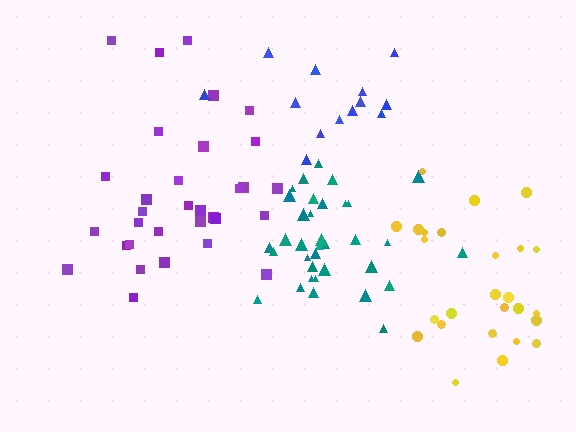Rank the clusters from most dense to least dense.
teal, yellow, purple, blue.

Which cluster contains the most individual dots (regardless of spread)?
Teal (35).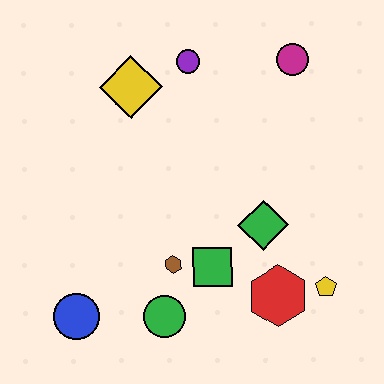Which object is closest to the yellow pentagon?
The red hexagon is closest to the yellow pentagon.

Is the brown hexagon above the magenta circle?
No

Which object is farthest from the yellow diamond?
The yellow pentagon is farthest from the yellow diamond.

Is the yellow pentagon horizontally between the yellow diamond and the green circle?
No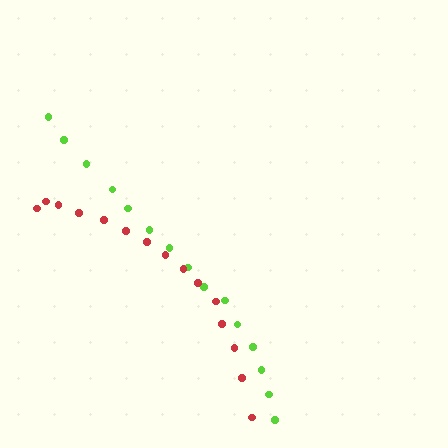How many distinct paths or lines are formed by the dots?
There are 2 distinct paths.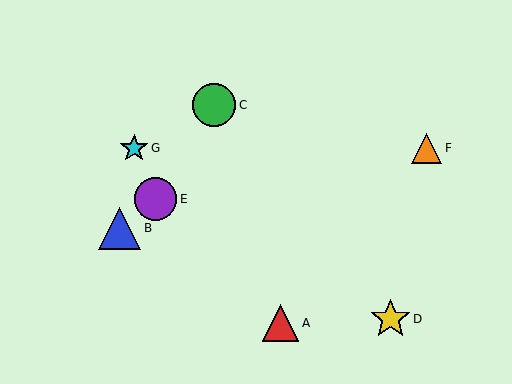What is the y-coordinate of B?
Object B is at y≈228.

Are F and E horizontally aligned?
No, F is at y≈148 and E is at y≈199.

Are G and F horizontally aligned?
Yes, both are at y≈148.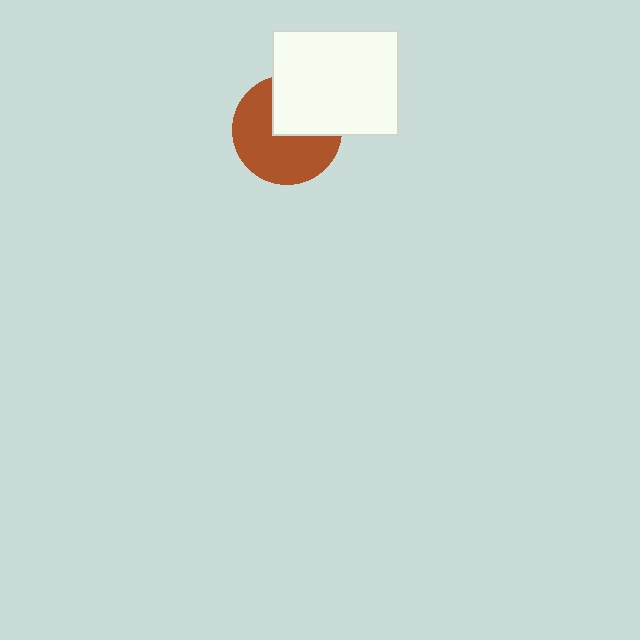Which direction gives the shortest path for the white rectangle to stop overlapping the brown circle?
Moving toward the upper-right gives the shortest separation.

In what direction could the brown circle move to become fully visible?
The brown circle could move toward the lower-left. That would shift it out from behind the white rectangle entirely.